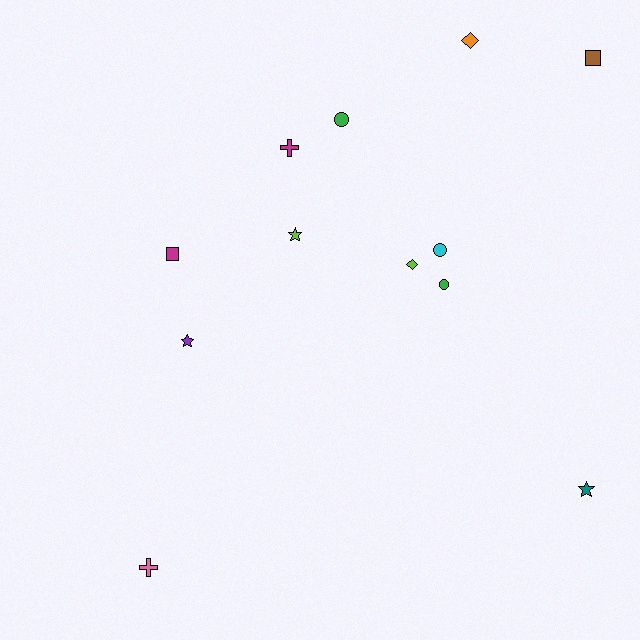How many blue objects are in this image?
There are no blue objects.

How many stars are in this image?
There are 3 stars.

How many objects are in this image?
There are 12 objects.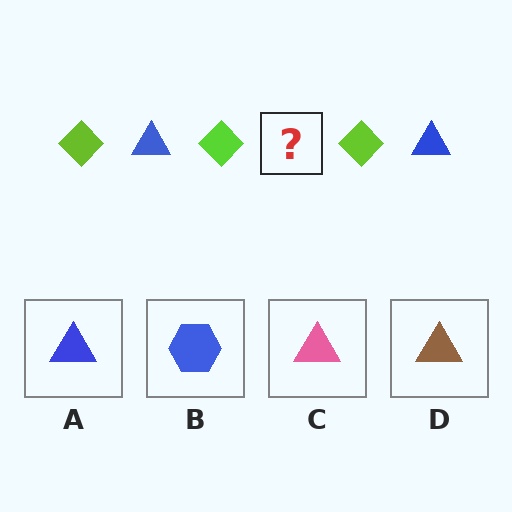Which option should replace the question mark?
Option A.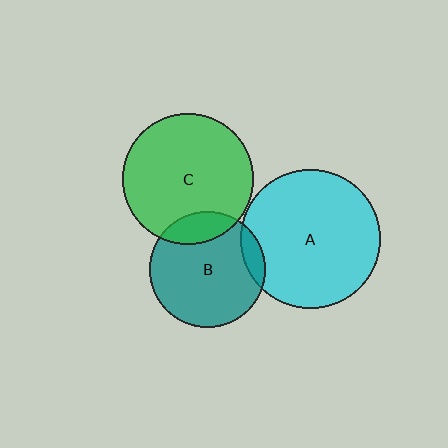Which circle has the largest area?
Circle A (cyan).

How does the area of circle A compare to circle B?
Approximately 1.4 times.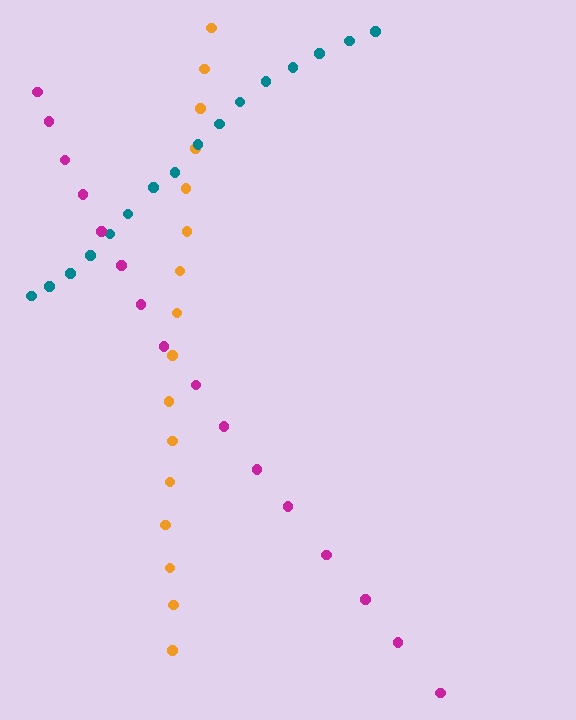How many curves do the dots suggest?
There are 3 distinct paths.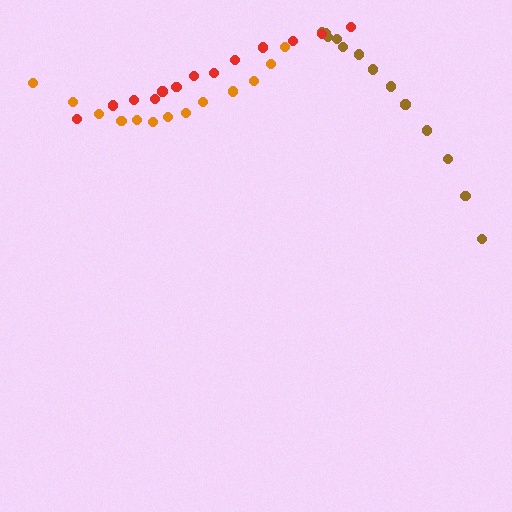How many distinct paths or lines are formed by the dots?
There are 3 distinct paths.